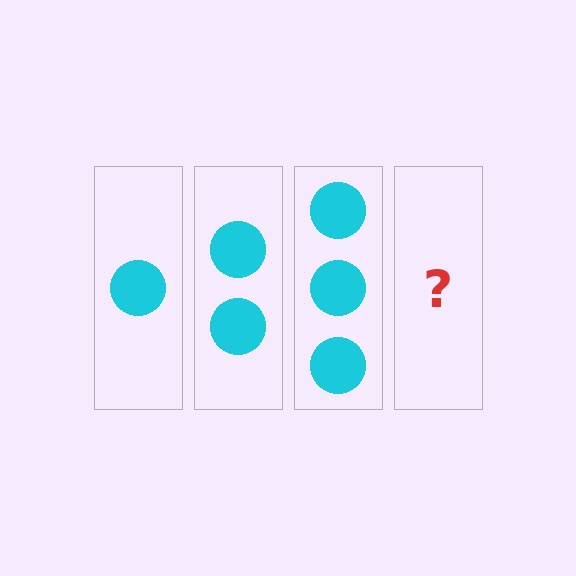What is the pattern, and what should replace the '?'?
The pattern is that each step adds one more circle. The '?' should be 4 circles.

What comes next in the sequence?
The next element should be 4 circles.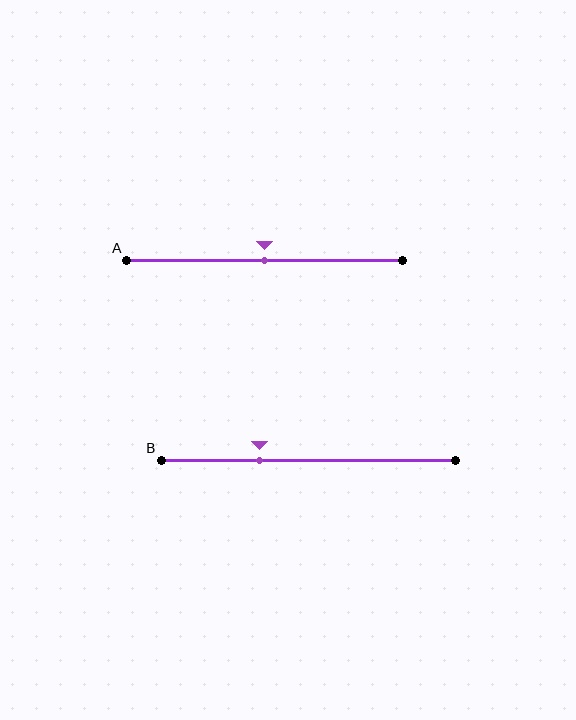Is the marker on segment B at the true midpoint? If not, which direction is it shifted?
No, the marker on segment B is shifted to the left by about 17% of the segment length.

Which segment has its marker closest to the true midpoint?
Segment A has its marker closest to the true midpoint.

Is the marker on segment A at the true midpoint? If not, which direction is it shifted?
Yes, the marker on segment A is at the true midpoint.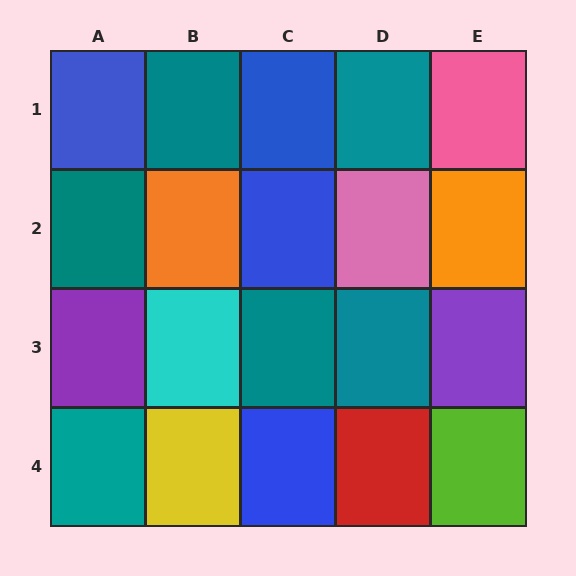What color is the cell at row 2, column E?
Orange.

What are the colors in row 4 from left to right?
Teal, yellow, blue, red, lime.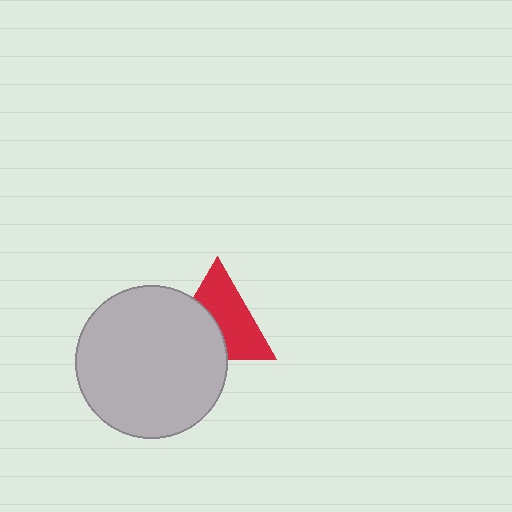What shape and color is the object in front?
The object in front is a light gray circle.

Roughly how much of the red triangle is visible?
About half of it is visible (roughly 58%).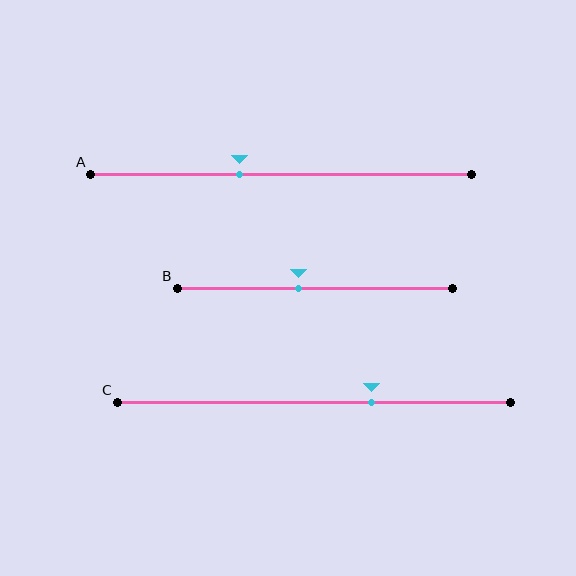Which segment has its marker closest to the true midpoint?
Segment B has its marker closest to the true midpoint.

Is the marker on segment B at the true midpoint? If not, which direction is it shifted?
No, the marker on segment B is shifted to the left by about 6% of the segment length.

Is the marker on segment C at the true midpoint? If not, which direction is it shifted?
No, the marker on segment C is shifted to the right by about 15% of the segment length.